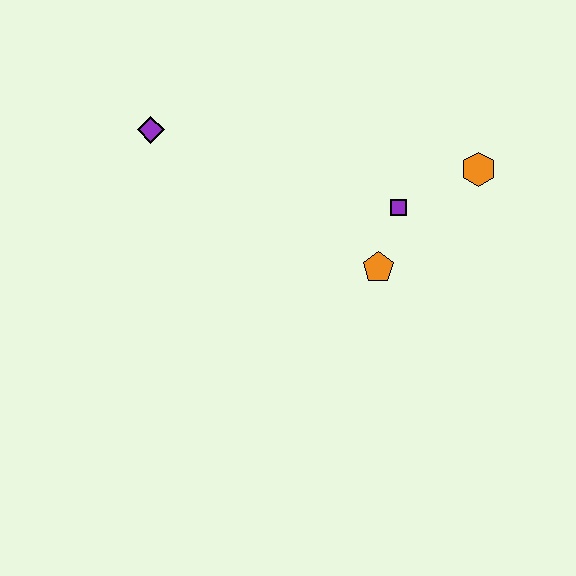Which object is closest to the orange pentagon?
The purple square is closest to the orange pentagon.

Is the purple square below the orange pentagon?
No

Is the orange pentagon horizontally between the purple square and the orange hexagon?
No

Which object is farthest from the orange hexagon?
The purple diamond is farthest from the orange hexagon.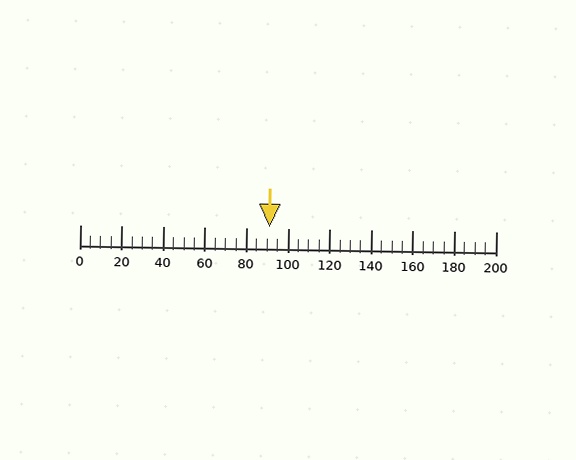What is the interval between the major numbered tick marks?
The major tick marks are spaced 20 units apart.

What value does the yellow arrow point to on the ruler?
The yellow arrow points to approximately 91.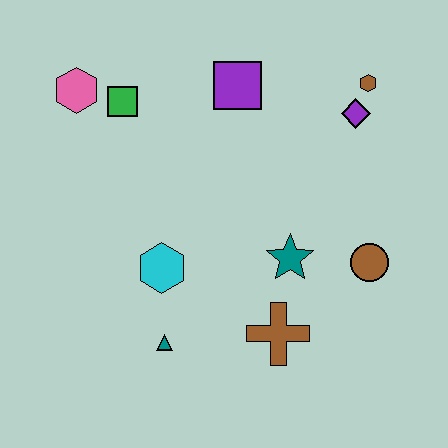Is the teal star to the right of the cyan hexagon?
Yes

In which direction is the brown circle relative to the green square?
The brown circle is to the right of the green square.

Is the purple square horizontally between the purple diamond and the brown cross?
No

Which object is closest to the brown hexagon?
The purple diamond is closest to the brown hexagon.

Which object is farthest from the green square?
The brown circle is farthest from the green square.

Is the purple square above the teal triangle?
Yes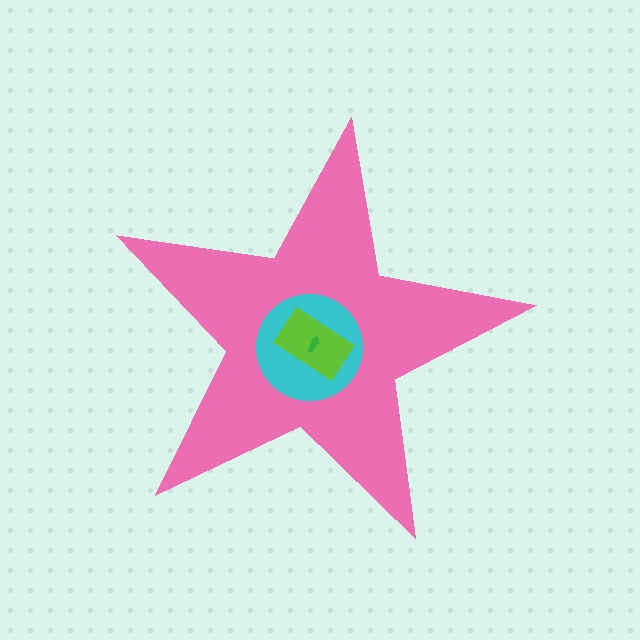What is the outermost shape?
The pink star.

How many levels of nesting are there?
4.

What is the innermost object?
The green arrow.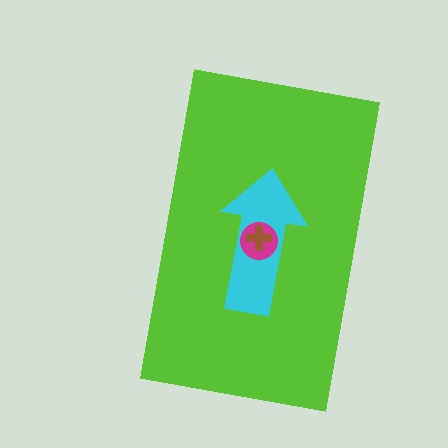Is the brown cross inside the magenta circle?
Yes.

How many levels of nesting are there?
4.